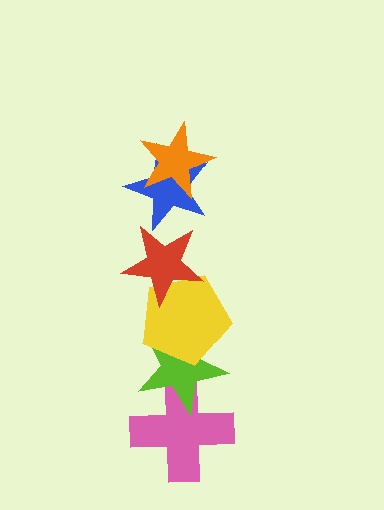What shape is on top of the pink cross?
The lime star is on top of the pink cross.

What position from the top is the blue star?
The blue star is 2nd from the top.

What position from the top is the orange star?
The orange star is 1st from the top.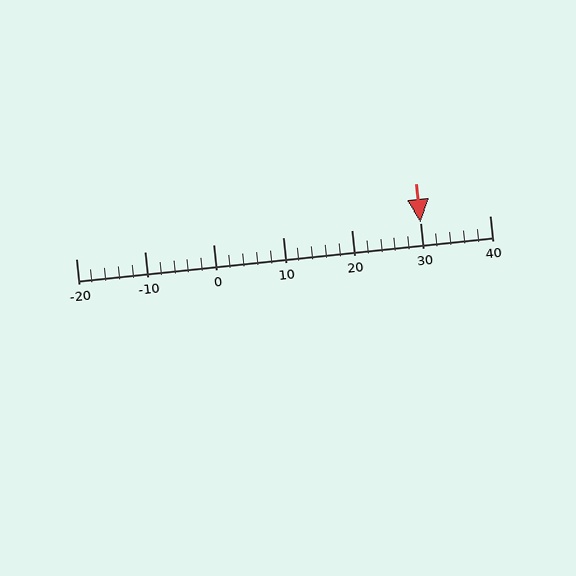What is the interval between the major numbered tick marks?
The major tick marks are spaced 10 units apart.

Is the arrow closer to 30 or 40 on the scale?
The arrow is closer to 30.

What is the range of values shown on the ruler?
The ruler shows values from -20 to 40.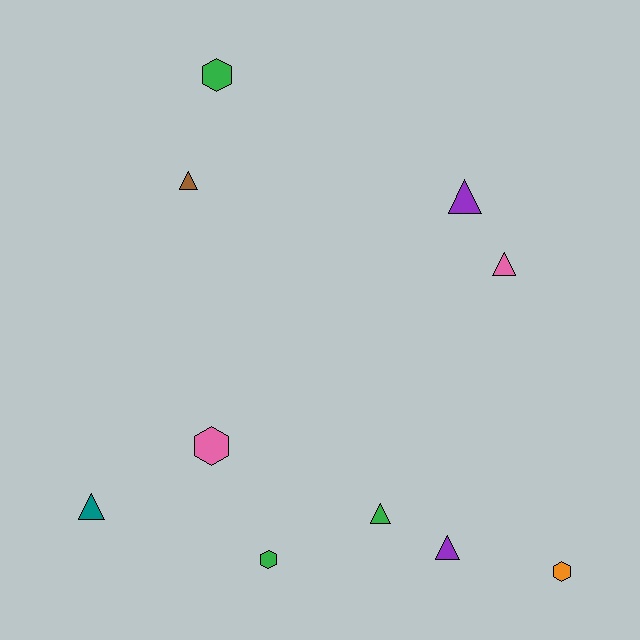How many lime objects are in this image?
There are no lime objects.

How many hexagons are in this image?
There are 4 hexagons.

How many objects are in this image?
There are 10 objects.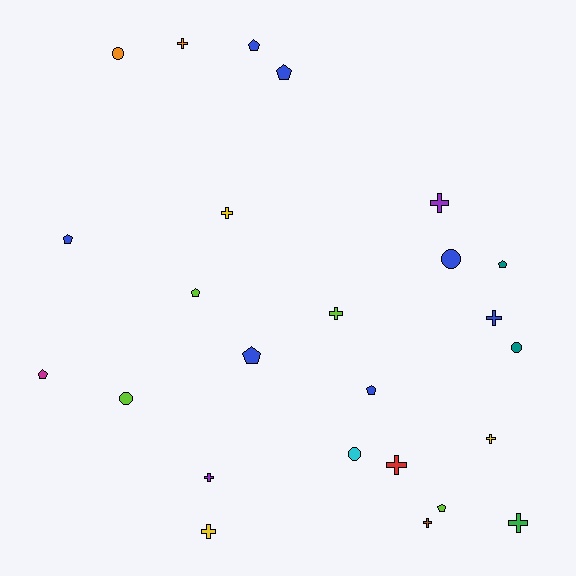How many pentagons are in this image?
There are 9 pentagons.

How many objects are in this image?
There are 25 objects.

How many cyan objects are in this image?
There is 1 cyan object.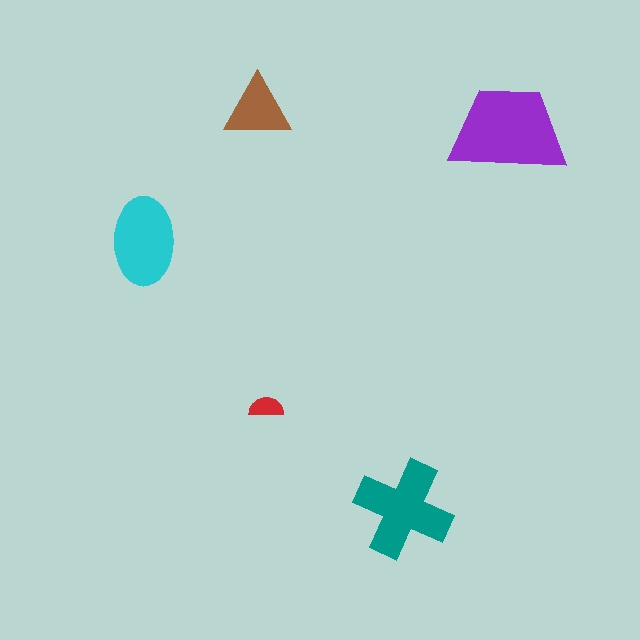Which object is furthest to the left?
The cyan ellipse is leftmost.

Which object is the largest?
The purple trapezoid.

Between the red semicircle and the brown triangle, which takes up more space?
The brown triangle.